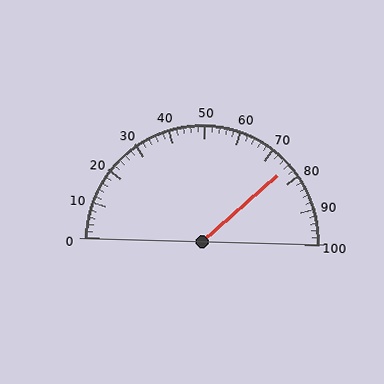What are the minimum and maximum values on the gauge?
The gauge ranges from 0 to 100.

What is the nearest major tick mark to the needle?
The nearest major tick mark is 80.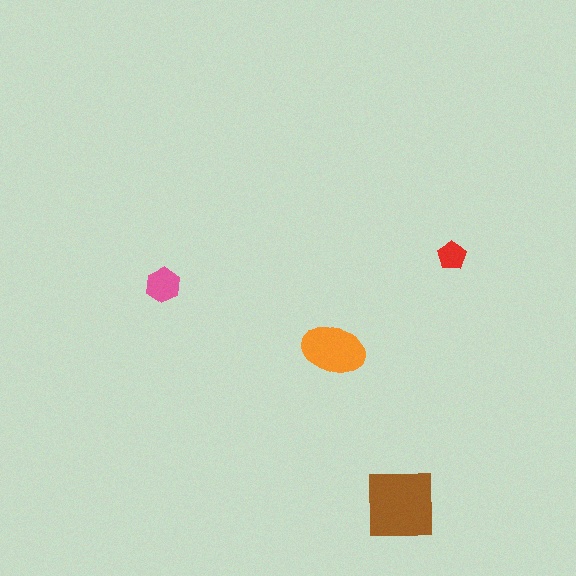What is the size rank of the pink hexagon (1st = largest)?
3rd.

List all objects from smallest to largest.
The red pentagon, the pink hexagon, the orange ellipse, the brown square.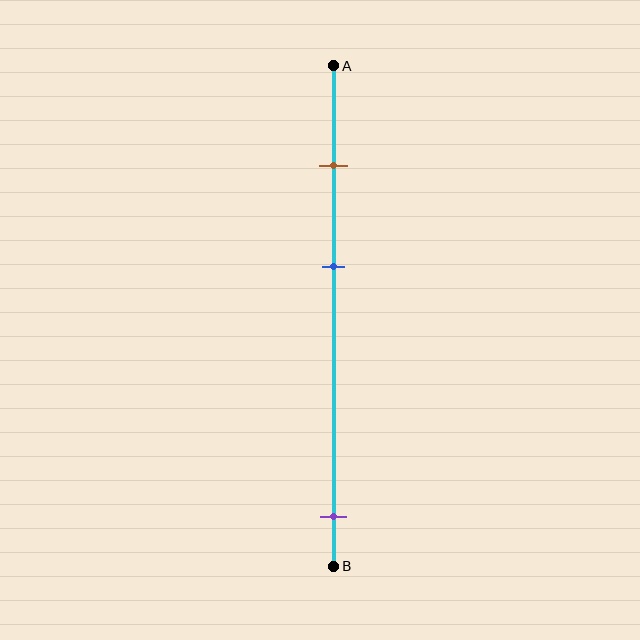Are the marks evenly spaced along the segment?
No, the marks are not evenly spaced.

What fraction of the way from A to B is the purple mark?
The purple mark is approximately 90% (0.9) of the way from A to B.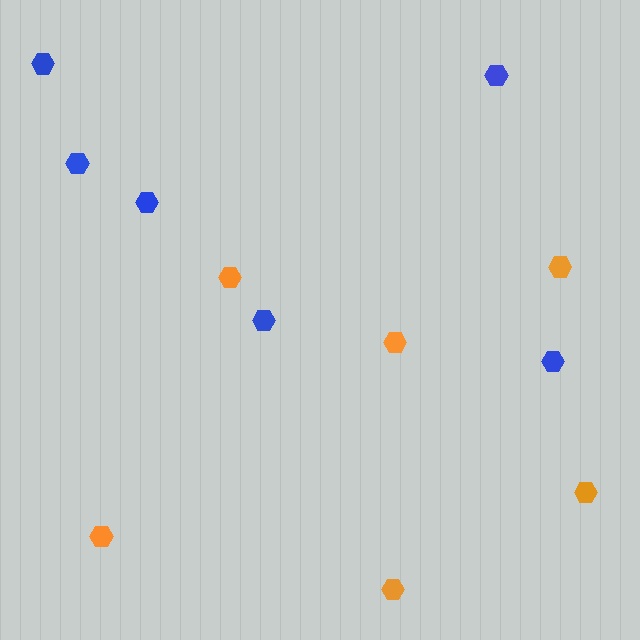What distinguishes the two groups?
There are 2 groups: one group of blue hexagons (6) and one group of orange hexagons (6).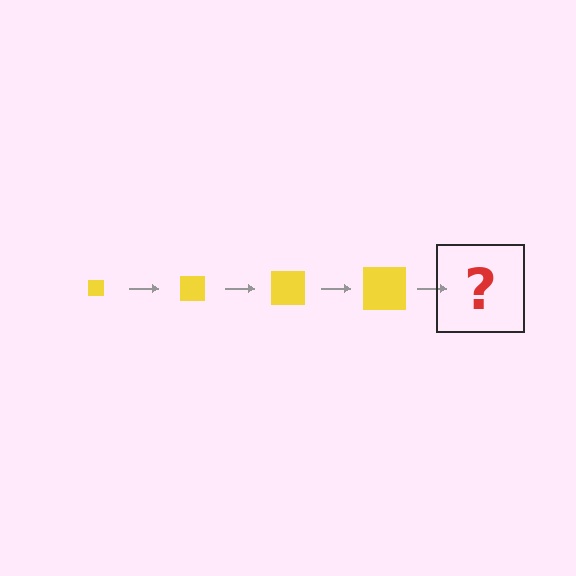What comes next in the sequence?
The next element should be a yellow square, larger than the previous one.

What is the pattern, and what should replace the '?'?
The pattern is that the square gets progressively larger each step. The '?' should be a yellow square, larger than the previous one.